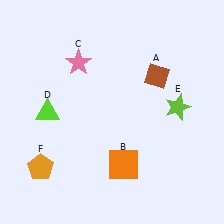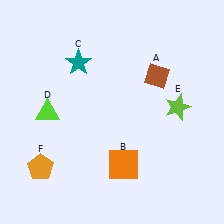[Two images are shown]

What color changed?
The star (C) changed from pink in Image 1 to teal in Image 2.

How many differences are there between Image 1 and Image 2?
There is 1 difference between the two images.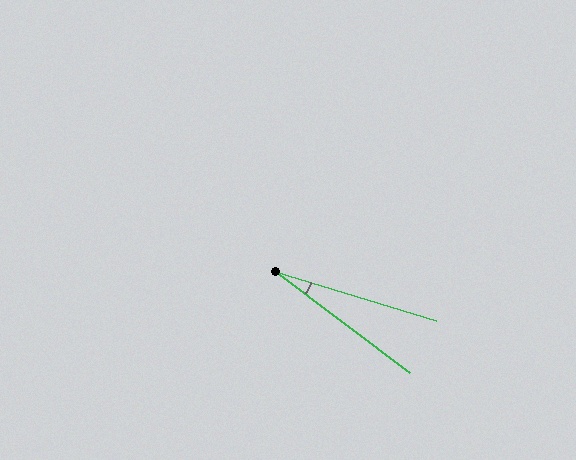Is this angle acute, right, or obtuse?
It is acute.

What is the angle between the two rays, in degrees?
Approximately 20 degrees.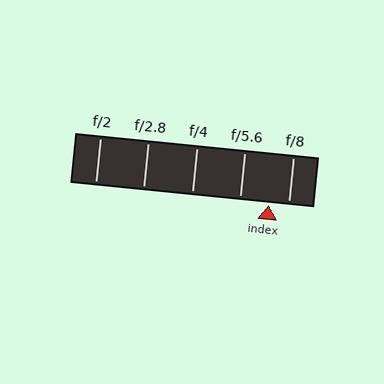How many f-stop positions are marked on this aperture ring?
There are 5 f-stop positions marked.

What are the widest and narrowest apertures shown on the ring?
The widest aperture shown is f/2 and the narrowest is f/8.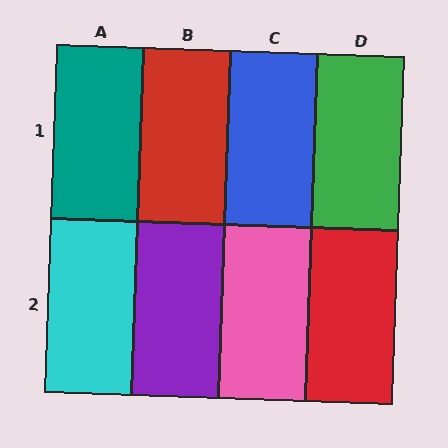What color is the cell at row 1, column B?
Red.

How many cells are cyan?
1 cell is cyan.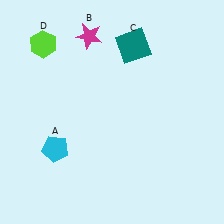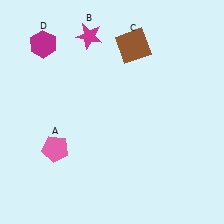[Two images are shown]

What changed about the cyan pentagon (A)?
In Image 1, A is cyan. In Image 2, it changed to pink.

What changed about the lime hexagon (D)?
In Image 1, D is lime. In Image 2, it changed to magenta.